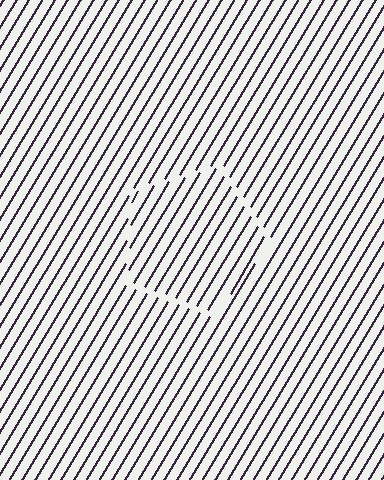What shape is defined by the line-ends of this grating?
An illusory pentagon. The interior of the shape contains the same grating, shifted by half a period — the contour is defined by the phase discontinuity where line-ends from the inner and outer gratings abut.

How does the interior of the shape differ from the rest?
The interior of the shape contains the same grating, shifted by half a period — the contour is defined by the phase discontinuity where line-ends from the inner and outer gratings abut.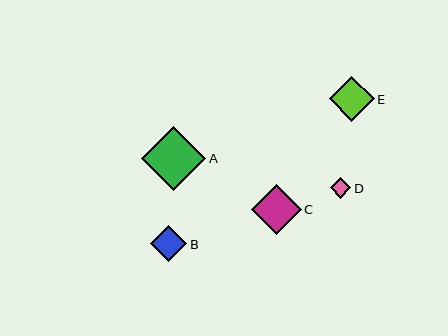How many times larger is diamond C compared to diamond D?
Diamond C is approximately 2.4 times the size of diamond D.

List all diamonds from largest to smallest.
From largest to smallest: A, C, E, B, D.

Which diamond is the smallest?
Diamond D is the smallest with a size of approximately 21 pixels.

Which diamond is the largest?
Diamond A is the largest with a size of approximately 64 pixels.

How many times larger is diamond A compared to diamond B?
Diamond A is approximately 1.8 times the size of diamond B.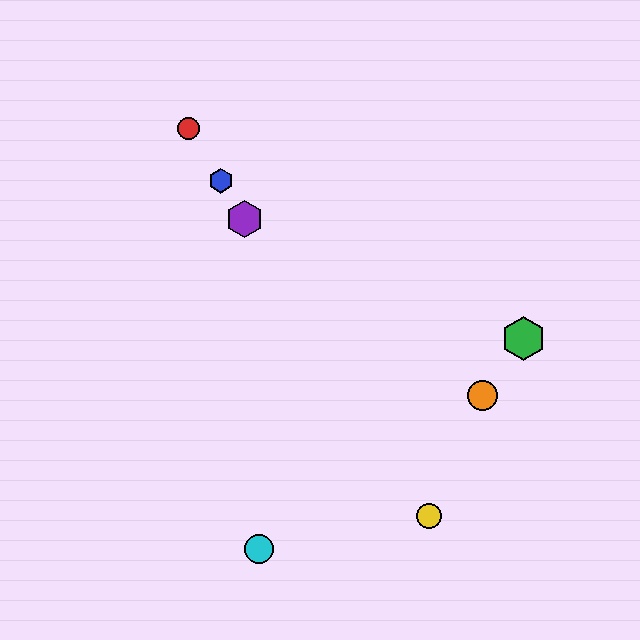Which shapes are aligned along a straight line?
The red circle, the blue hexagon, the yellow circle, the purple hexagon are aligned along a straight line.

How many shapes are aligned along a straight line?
4 shapes (the red circle, the blue hexagon, the yellow circle, the purple hexagon) are aligned along a straight line.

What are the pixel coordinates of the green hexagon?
The green hexagon is at (524, 339).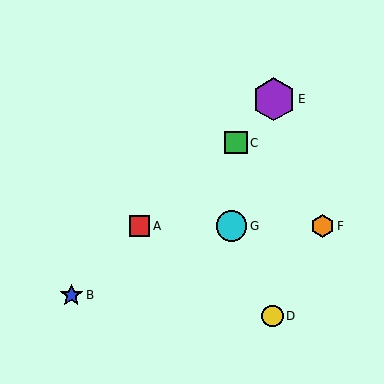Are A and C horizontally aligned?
No, A is at y≈226 and C is at y≈143.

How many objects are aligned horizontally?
3 objects (A, F, G) are aligned horizontally.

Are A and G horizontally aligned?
Yes, both are at y≈226.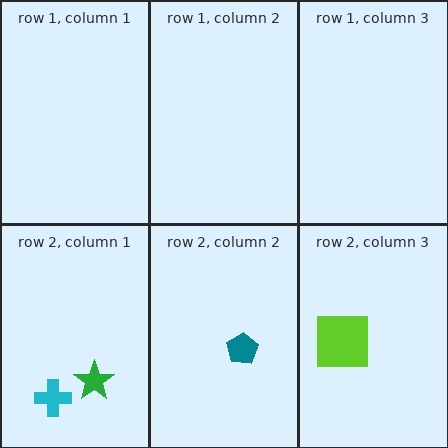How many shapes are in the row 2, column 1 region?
2.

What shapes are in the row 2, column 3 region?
The lime square.